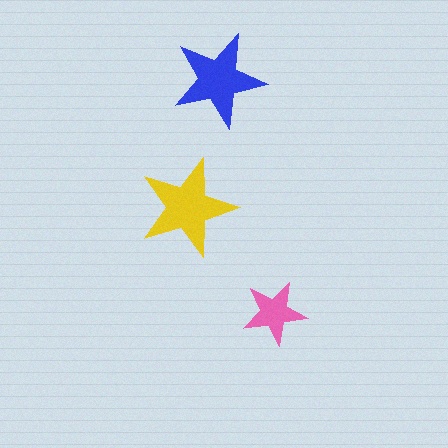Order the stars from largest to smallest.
the yellow one, the blue one, the pink one.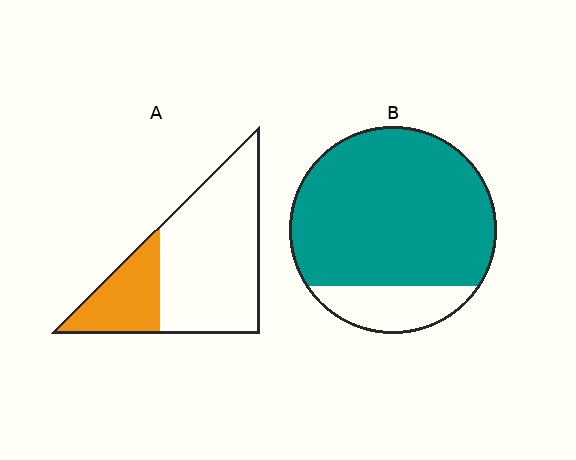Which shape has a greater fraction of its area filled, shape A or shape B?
Shape B.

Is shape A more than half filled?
No.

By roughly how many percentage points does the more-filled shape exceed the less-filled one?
By roughly 55 percentage points (B over A).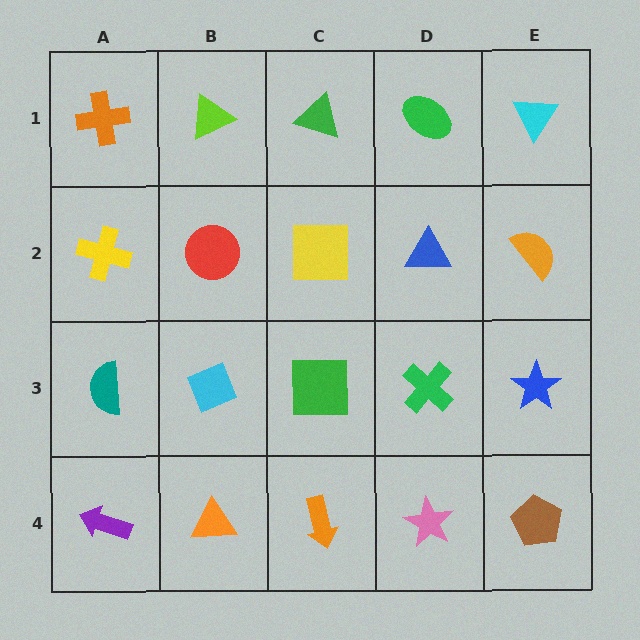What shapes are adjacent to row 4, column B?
A cyan diamond (row 3, column B), a purple arrow (row 4, column A), an orange arrow (row 4, column C).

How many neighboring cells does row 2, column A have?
3.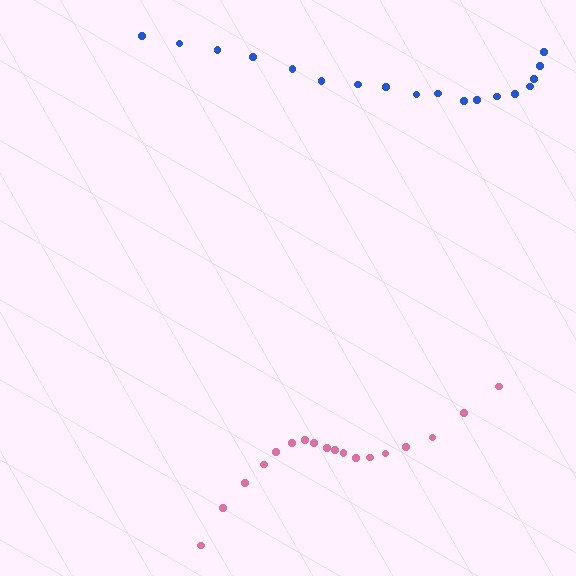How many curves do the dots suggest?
There are 2 distinct paths.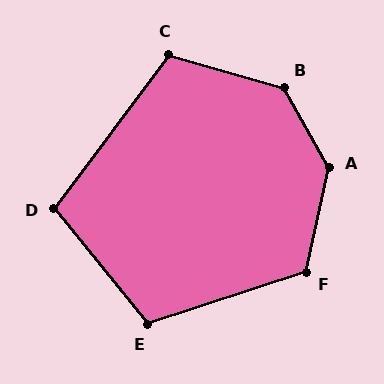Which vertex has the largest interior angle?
A, at approximately 138 degrees.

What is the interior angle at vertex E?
Approximately 111 degrees (obtuse).